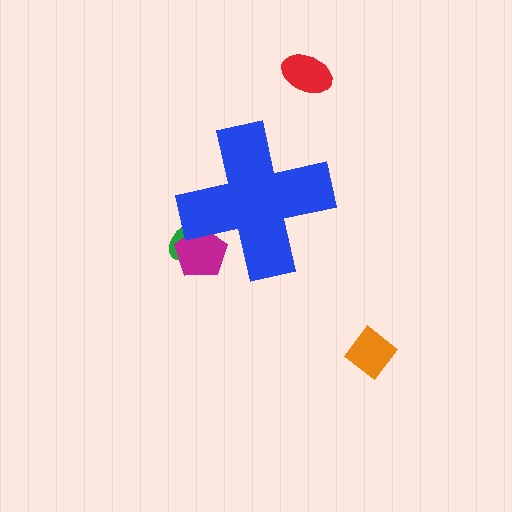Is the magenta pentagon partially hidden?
Yes, the magenta pentagon is partially hidden behind the blue cross.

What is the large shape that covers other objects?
A blue cross.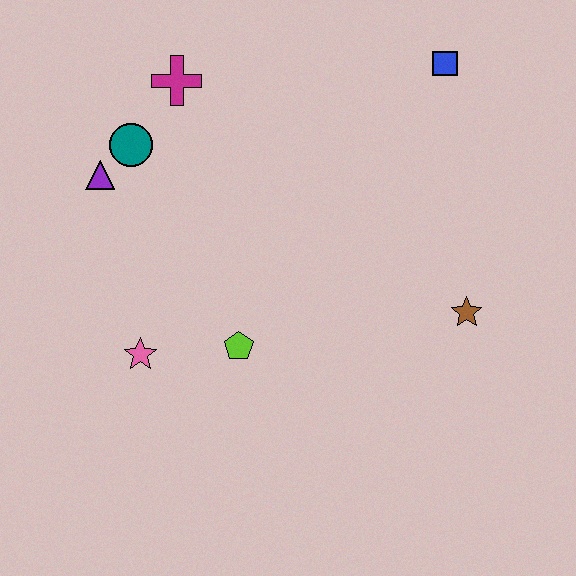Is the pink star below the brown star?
Yes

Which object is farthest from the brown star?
The purple triangle is farthest from the brown star.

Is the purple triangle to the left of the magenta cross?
Yes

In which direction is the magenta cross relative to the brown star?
The magenta cross is to the left of the brown star.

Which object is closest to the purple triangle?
The teal circle is closest to the purple triangle.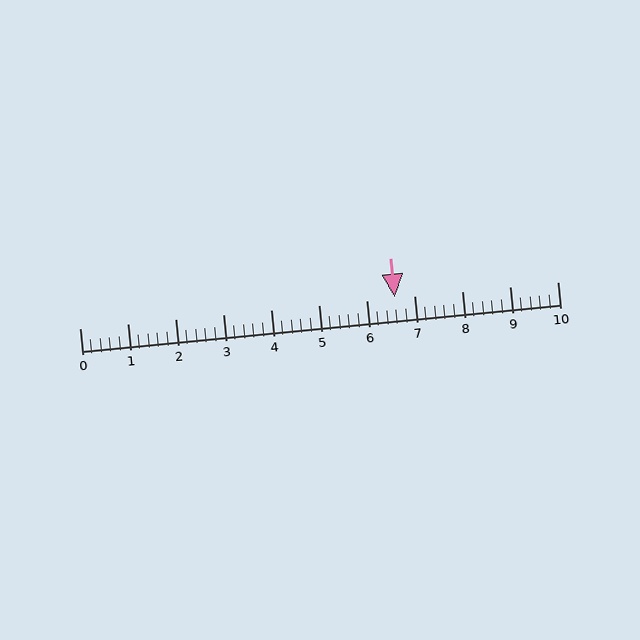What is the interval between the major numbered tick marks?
The major tick marks are spaced 1 units apart.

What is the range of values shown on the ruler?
The ruler shows values from 0 to 10.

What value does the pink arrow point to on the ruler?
The pink arrow points to approximately 6.6.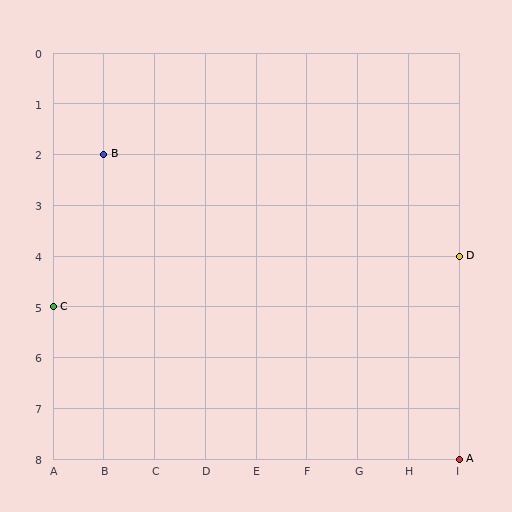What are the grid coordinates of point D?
Point D is at grid coordinates (I, 4).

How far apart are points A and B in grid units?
Points A and B are 7 columns and 6 rows apart (about 9.2 grid units diagonally).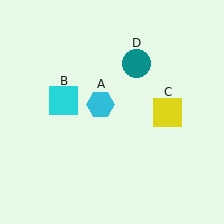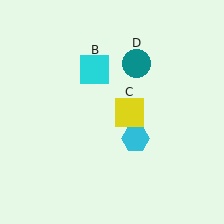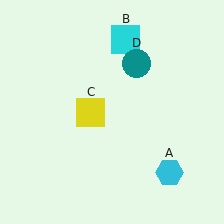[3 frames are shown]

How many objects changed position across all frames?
3 objects changed position: cyan hexagon (object A), cyan square (object B), yellow square (object C).